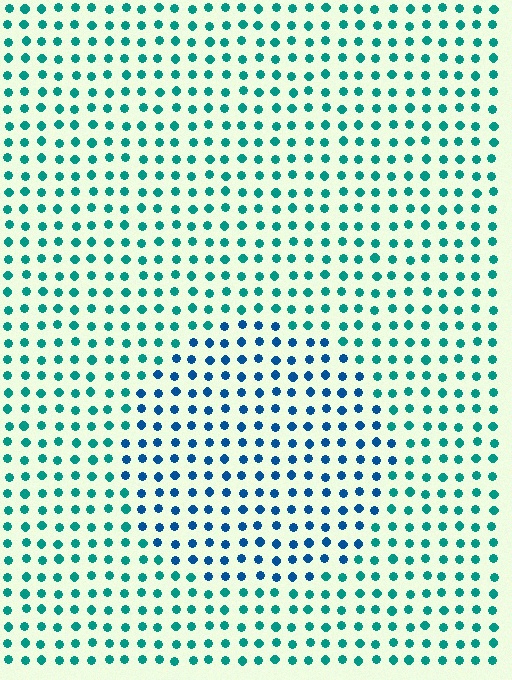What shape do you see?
I see a circle.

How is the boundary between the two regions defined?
The boundary is defined purely by a slight shift in hue (about 36 degrees). Spacing, size, and orientation are identical on both sides.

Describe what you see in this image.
The image is filled with small teal elements in a uniform arrangement. A circle-shaped region is visible where the elements are tinted to a slightly different hue, forming a subtle color boundary.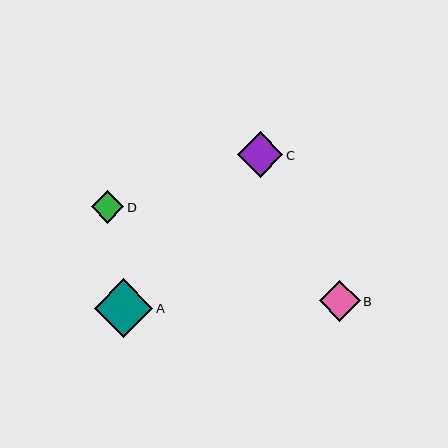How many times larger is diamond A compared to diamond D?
Diamond A is approximately 1.8 times the size of diamond D.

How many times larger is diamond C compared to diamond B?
Diamond C is approximately 1.1 times the size of diamond B.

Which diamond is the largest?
Diamond A is the largest with a size of approximately 58 pixels.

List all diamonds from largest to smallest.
From largest to smallest: A, C, B, D.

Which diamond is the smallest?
Diamond D is the smallest with a size of approximately 33 pixels.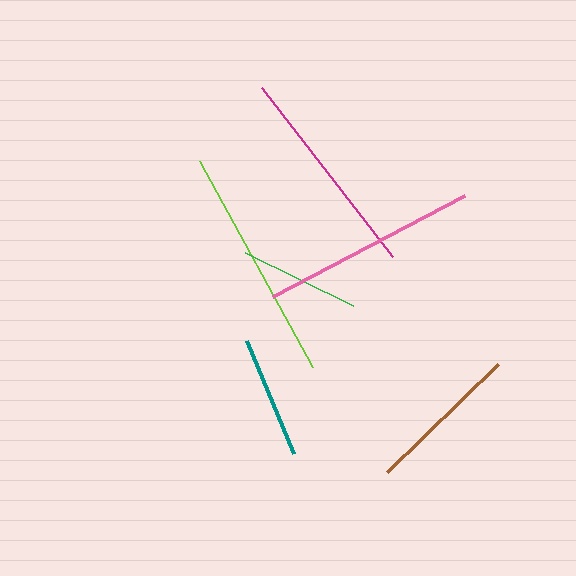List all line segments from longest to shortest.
From longest to shortest: lime, pink, magenta, brown, teal, green.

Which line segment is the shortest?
The green line is the shortest at approximately 120 pixels.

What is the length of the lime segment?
The lime segment is approximately 235 pixels long.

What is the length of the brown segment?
The brown segment is approximately 155 pixels long.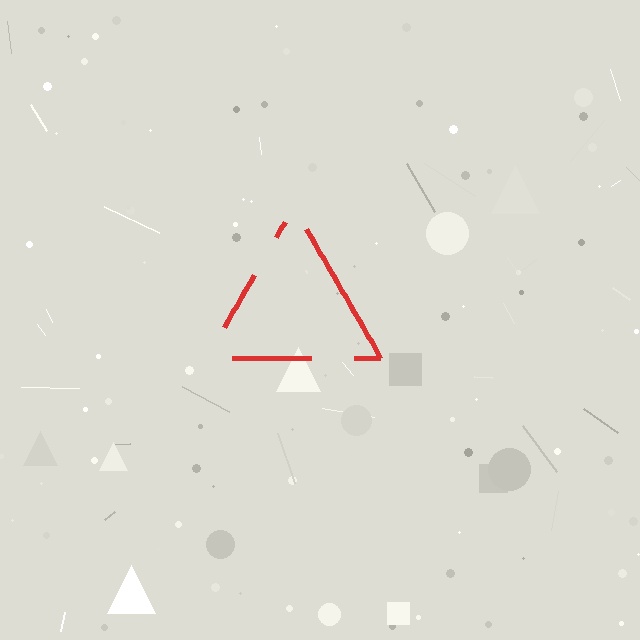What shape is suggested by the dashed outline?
The dashed outline suggests a triangle.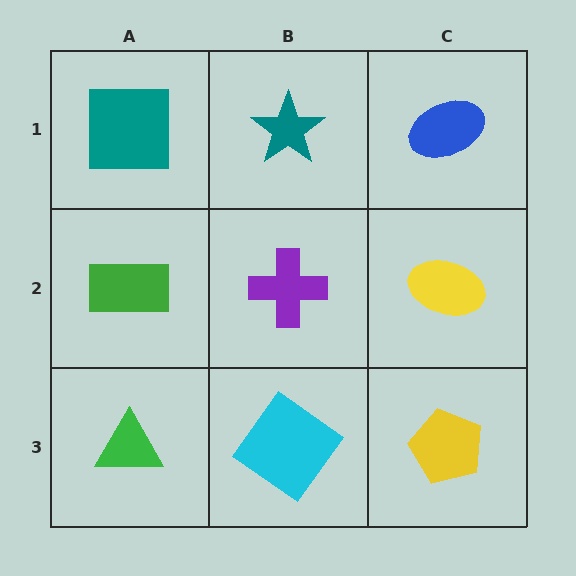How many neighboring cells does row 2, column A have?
3.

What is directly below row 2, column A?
A green triangle.